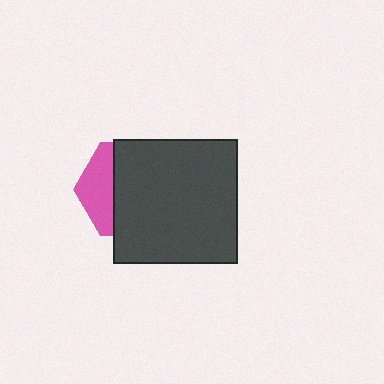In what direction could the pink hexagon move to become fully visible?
The pink hexagon could move left. That would shift it out from behind the dark gray square entirely.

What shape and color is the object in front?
The object in front is a dark gray square.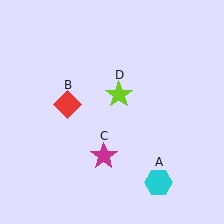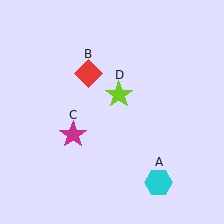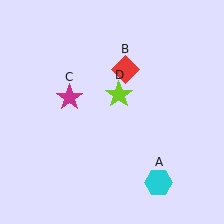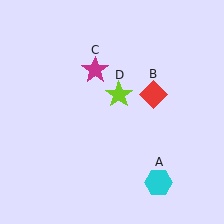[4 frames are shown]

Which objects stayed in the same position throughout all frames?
Cyan hexagon (object A) and lime star (object D) remained stationary.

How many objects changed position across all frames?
2 objects changed position: red diamond (object B), magenta star (object C).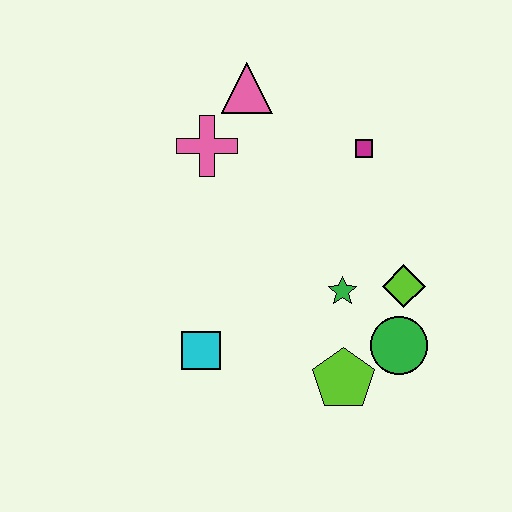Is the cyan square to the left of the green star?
Yes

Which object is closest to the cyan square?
The lime pentagon is closest to the cyan square.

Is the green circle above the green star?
No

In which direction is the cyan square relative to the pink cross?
The cyan square is below the pink cross.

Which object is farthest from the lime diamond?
The pink triangle is farthest from the lime diamond.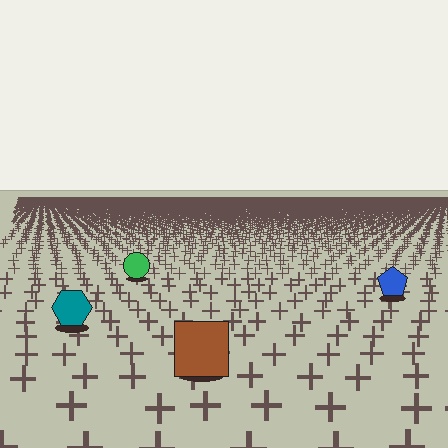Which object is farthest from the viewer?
The green circle is farthest from the viewer. It appears smaller and the ground texture around it is denser.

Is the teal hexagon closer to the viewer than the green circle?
Yes. The teal hexagon is closer — you can tell from the texture gradient: the ground texture is coarser near it.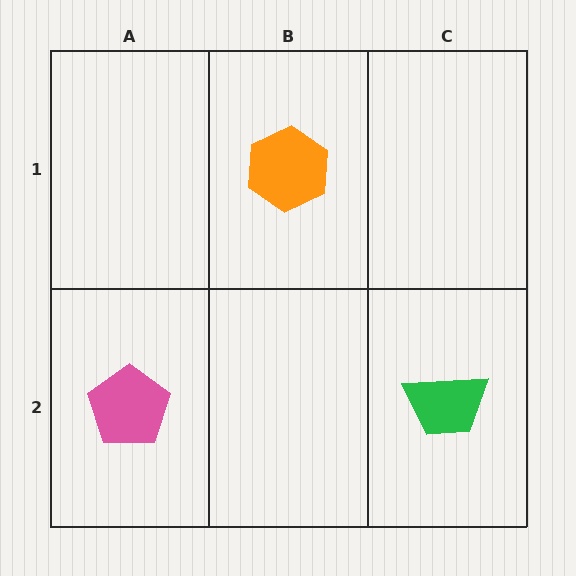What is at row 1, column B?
An orange hexagon.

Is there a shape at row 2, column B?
No, that cell is empty.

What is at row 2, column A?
A pink pentagon.